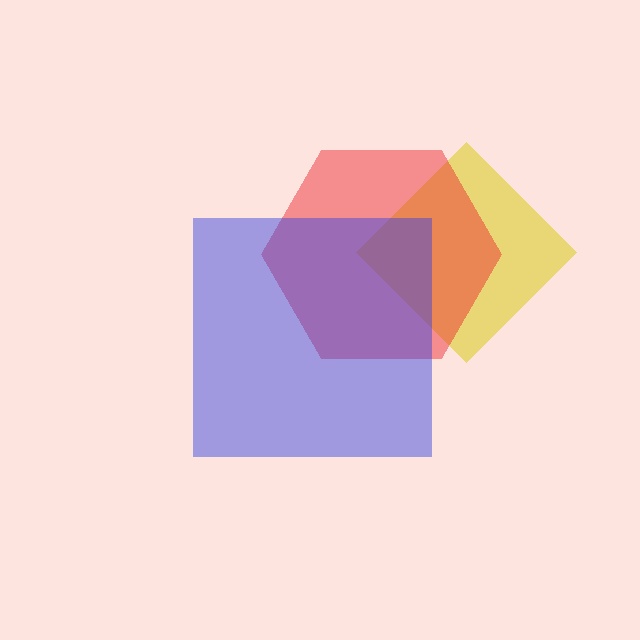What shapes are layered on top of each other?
The layered shapes are: a yellow diamond, a red hexagon, a blue square.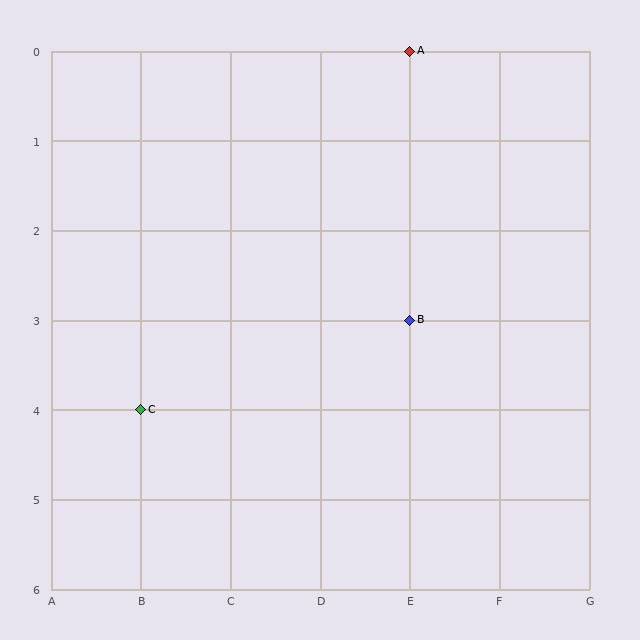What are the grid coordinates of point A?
Point A is at grid coordinates (E, 0).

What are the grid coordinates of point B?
Point B is at grid coordinates (E, 3).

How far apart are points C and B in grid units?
Points C and B are 3 columns and 1 row apart (about 3.2 grid units diagonally).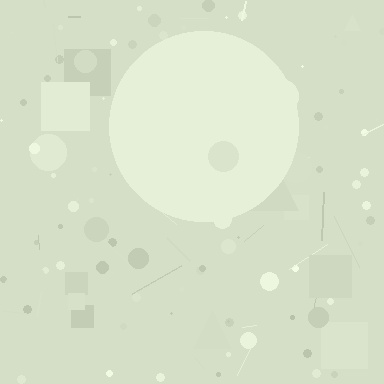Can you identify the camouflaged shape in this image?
The camouflaged shape is a circle.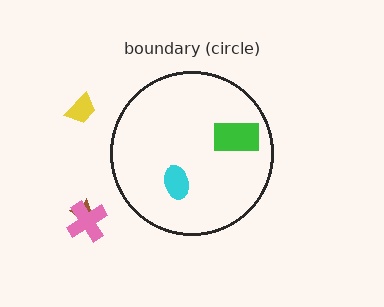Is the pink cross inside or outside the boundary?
Outside.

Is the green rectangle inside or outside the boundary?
Inside.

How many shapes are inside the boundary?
2 inside, 3 outside.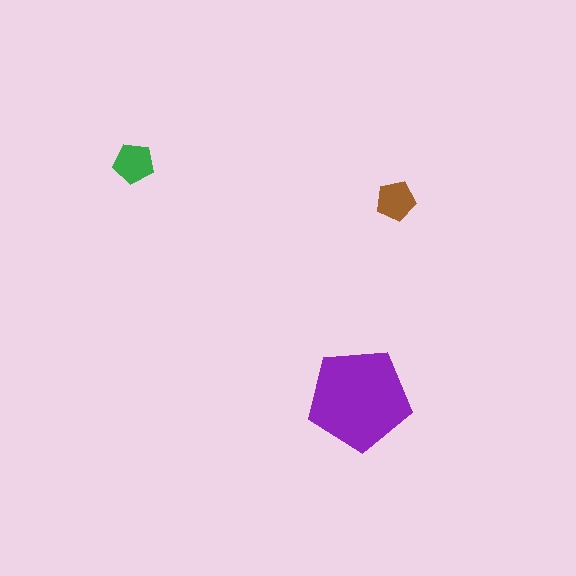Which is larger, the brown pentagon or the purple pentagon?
The purple one.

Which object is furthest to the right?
The brown pentagon is rightmost.